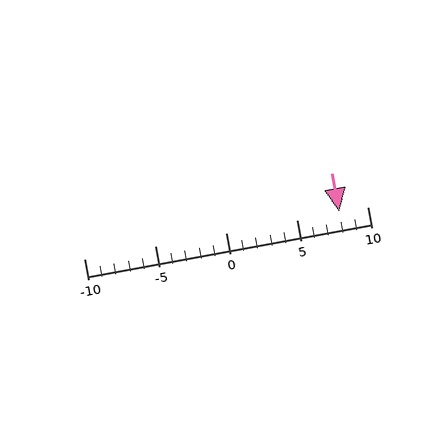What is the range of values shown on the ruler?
The ruler shows values from -10 to 10.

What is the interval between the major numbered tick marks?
The major tick marks are spaced 5 units apart.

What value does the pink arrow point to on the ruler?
The pink arrow points to approximately 8.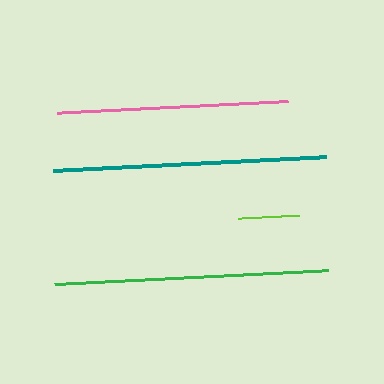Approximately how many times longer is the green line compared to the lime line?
The green line is approximately 4.5 times the length of the lime line.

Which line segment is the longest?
The green line is the longest at approximately 275 pixels.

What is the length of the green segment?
The green segment is approximately 275 pixels long.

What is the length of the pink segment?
The pink segment is approximately 230 pixels long.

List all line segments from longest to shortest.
From longest to shortest: green, teal, pink, lime.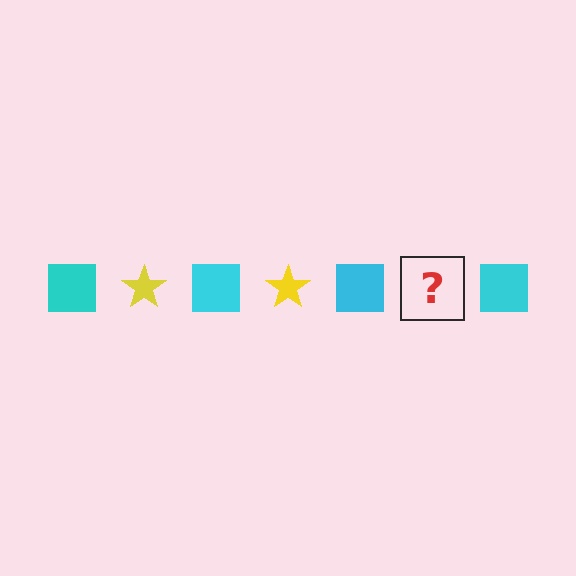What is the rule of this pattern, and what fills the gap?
The rule is that the pattern alternates between cyan square and yellow star. The gap should be filled with a yellow star.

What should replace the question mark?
The question mark should be replaced with a yellow star.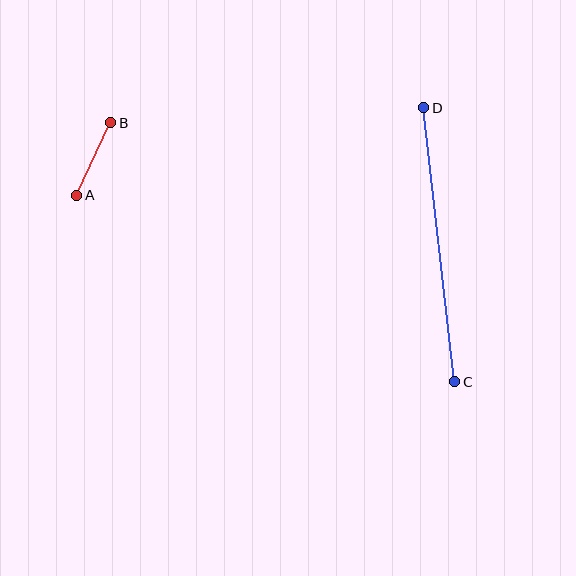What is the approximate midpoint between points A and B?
The midpoint is at approximately (94, 159) pixels.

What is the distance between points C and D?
The distance is approximately 276 pixels.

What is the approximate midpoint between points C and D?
The midpoint is at approximately (439, 245) pixels.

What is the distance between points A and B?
The distance is approximately 80 pixels.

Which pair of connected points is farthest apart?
Points C and D are farthest apart.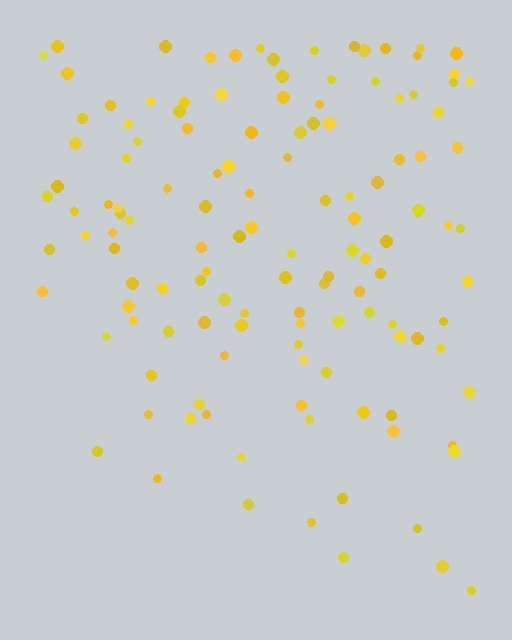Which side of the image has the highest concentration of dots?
The top.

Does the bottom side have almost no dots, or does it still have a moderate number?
Still a moderate number, just noticeably fewer than the top.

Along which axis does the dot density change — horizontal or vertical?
Vertical.